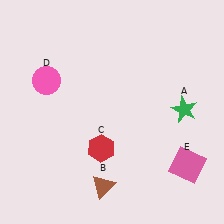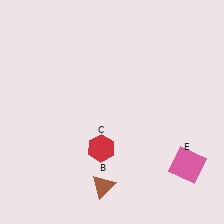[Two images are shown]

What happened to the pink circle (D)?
The pink circle (D) was removed in Image 2. It was in the top-left area of Image 1.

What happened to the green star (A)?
The green star (A) was removed in Image 2. It was in the top-right area of Image 1.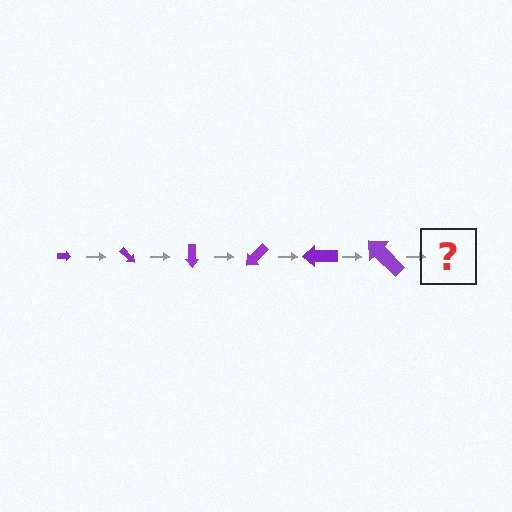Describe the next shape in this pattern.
It should be an arrow, larger than the previous one and rotated 270 degrees from the start.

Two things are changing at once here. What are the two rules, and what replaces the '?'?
The two rules are that the arrow grows larger each step and it rotates 45 degrees each step. The '?' should be an arrow, larger than the previous one and rotated 270 degrees from the start.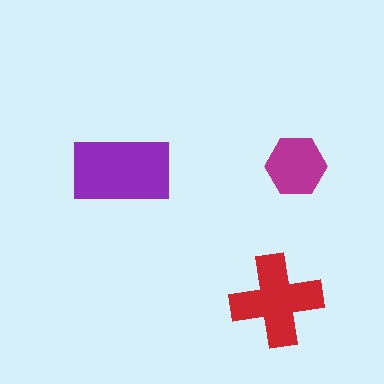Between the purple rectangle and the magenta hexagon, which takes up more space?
The purple rectangle.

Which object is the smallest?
The magenta hexagon.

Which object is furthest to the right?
The magenta hexagon is rightmost.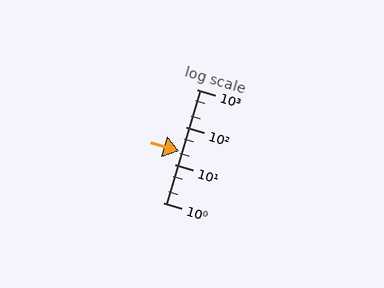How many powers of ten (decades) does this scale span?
The scale spans 3 decades, from 1 to 1000.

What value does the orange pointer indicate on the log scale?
The pointer indicates approximately 23.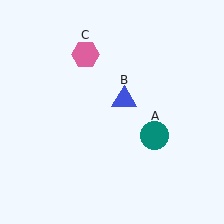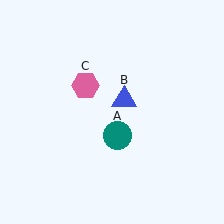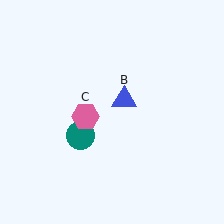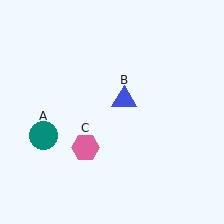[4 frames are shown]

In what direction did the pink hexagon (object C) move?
The pink hexagon (object C) moved down.